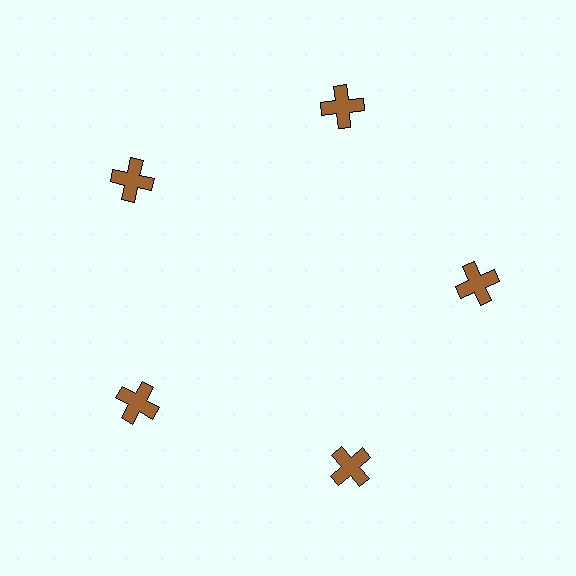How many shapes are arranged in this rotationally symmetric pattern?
There are 5 shapes, arranged in 5 groups of 1.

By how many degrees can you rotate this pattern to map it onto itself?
The pattern maps onto itself every 72 degrees of rotation.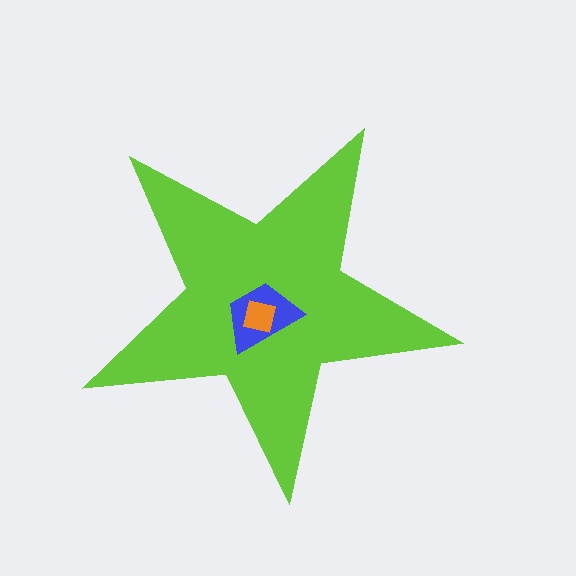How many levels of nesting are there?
3.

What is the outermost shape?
The lime star.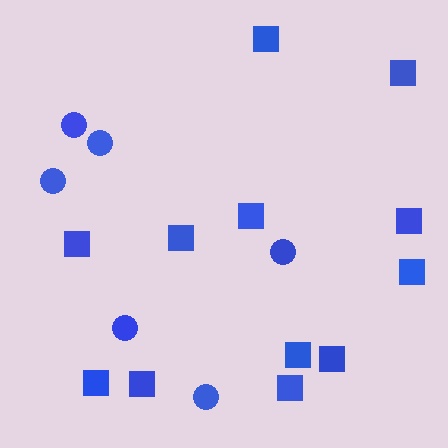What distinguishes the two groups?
There are 2 groups: one group of squares (12) and one group of circles (6).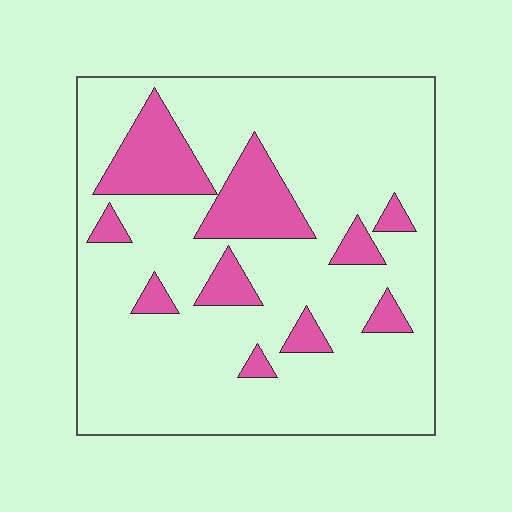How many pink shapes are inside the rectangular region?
10.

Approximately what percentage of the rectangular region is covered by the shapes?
Approximately 20%.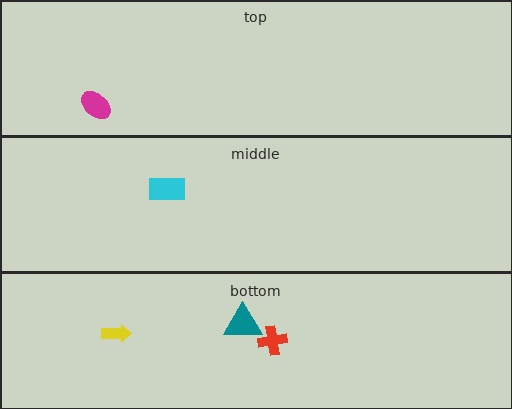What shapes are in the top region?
The magenta ellipse.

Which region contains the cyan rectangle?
The middle region.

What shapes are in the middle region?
The cyan rectangle.